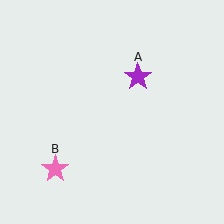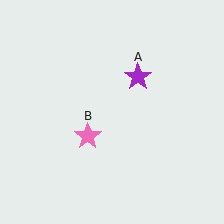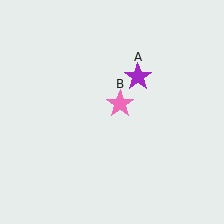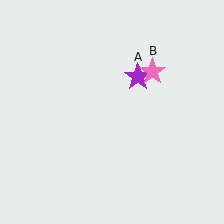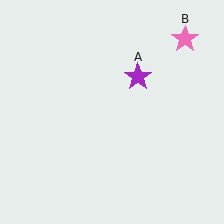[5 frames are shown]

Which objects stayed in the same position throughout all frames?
Purple star (object A) remained stationary.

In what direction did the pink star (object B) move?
The pink star (object B) moved up and to the right.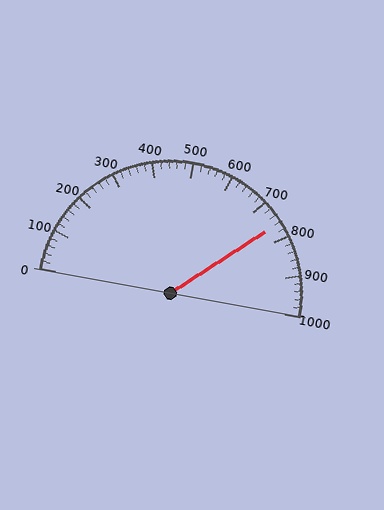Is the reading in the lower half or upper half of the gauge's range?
The reading is in the upper half of the range (0 to 1000).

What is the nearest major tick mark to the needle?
The nearest major tick mark is 800.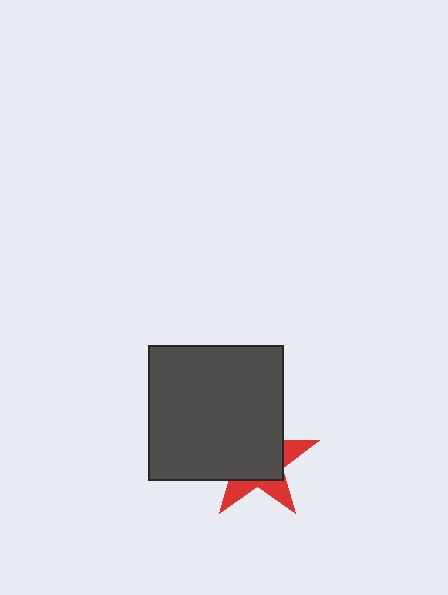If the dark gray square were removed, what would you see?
You would see the complete red star.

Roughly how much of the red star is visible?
A small part of it is visible (roughly 33%).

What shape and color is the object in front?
The object in front is a dark gray square.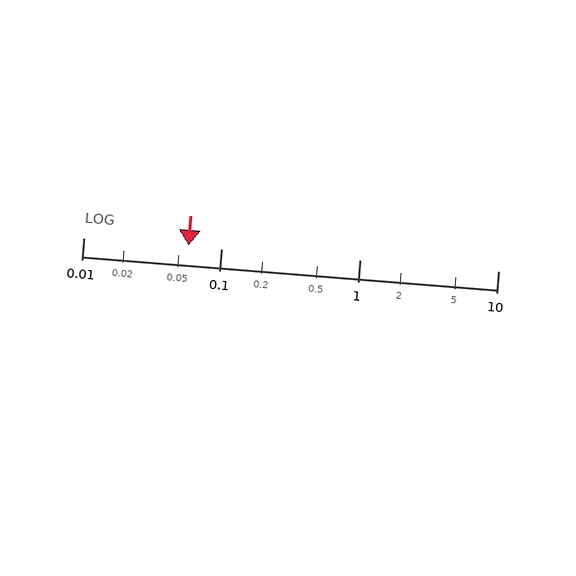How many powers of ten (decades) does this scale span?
The scale spans 3 decades, from 0.01 to 10.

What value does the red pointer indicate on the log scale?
The pointer indicates approximately 0.058.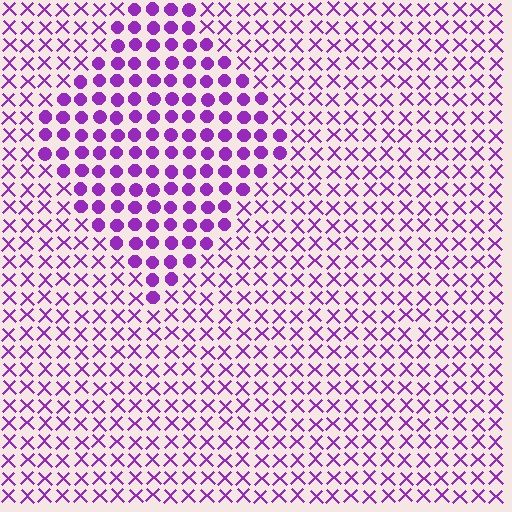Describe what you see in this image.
The image is filled with small purple elements arranged in a uniform grid. A diamond-shaped region contains circles, while the surrounding area contains X marks. The boundary is defined purely by the change in element shape.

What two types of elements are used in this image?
The image uses circles inside the diamond region and X marks outside it.